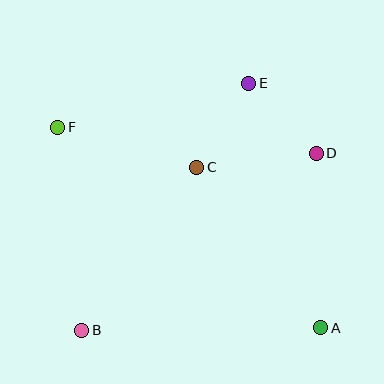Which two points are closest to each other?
Points D and E are closest to each other.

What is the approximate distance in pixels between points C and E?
The distance between C and E is approximately 99 pixels.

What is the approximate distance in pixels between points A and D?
The distance between A and D is approximately 174 pixels.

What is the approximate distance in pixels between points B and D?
The distance between B and D is approximately 294 pixels.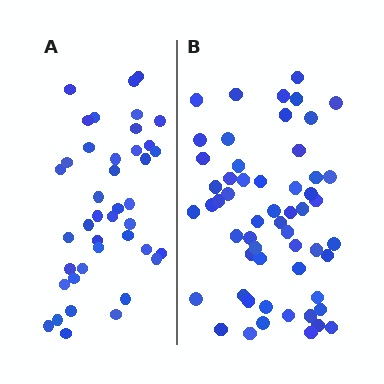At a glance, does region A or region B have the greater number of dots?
Region B (the right region) has more dots.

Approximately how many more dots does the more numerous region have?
Region B has approximately 15 more dots than region A.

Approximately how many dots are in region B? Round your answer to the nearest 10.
About 60 dots. (The exact count is 56, which rounds to 60.)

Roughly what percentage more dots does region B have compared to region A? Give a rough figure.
About 35% more.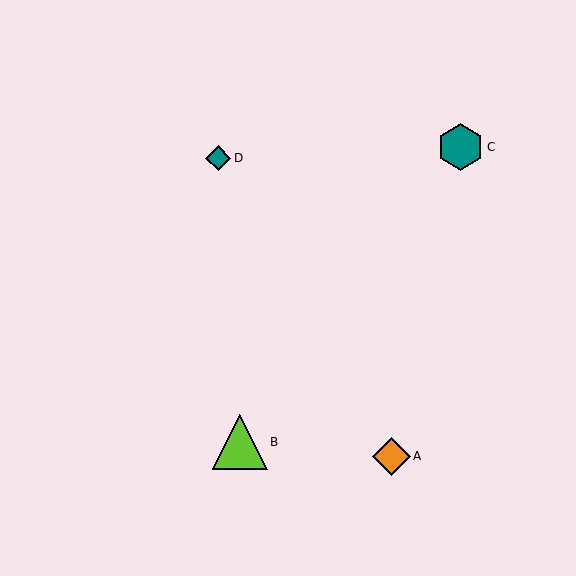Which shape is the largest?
The lime triangle (labeled B) is the largest.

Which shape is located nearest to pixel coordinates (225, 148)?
The teal diamond (labeled D) at (218, 158) is nearest to that location.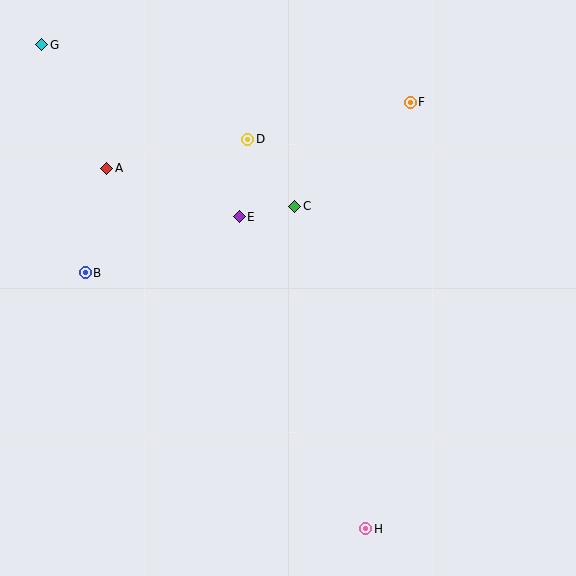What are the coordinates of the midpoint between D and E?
The midpoint between D and E is at (244, 178).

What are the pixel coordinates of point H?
Point H is at (366, 529).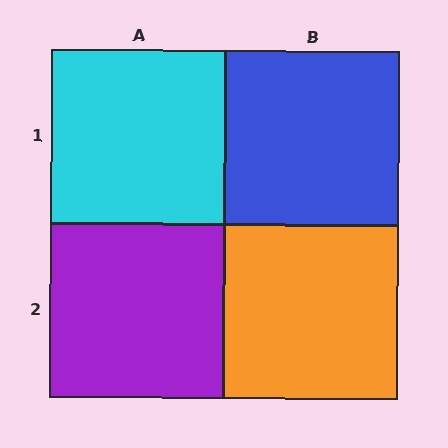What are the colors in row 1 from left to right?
Cyan, blue.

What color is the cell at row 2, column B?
Orange.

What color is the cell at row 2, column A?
Purple.